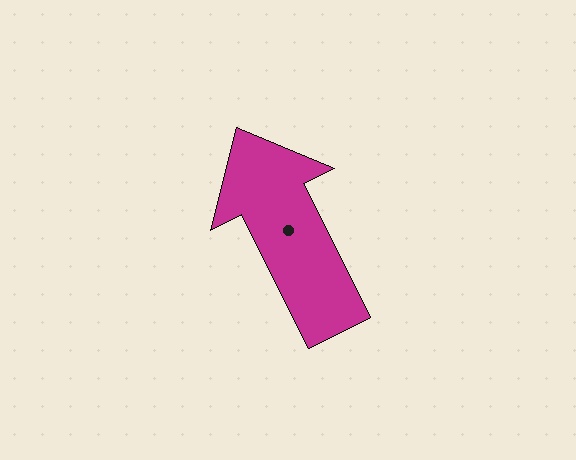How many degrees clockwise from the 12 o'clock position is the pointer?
Approximately 333 degrees.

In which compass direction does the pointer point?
Northwest.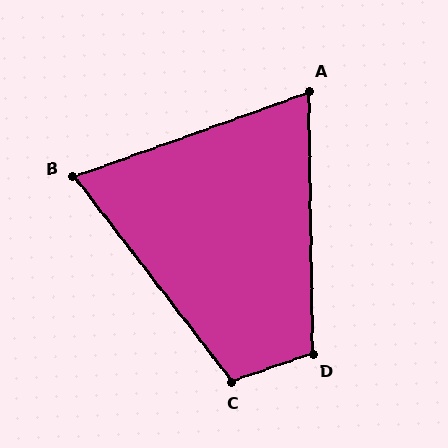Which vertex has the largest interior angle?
C, at approximately 109 degrees.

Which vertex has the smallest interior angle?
A, at approximately 71 degrees.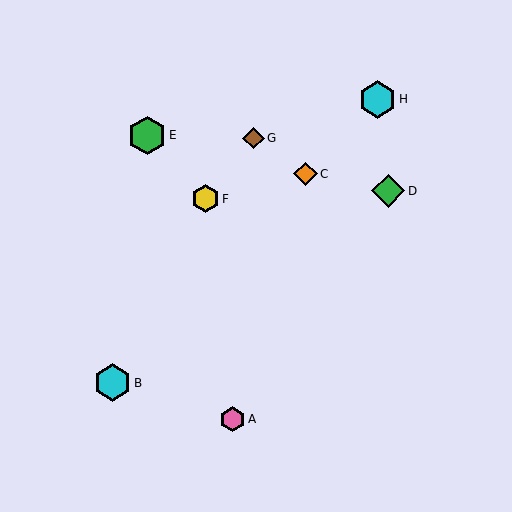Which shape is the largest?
The green hexagon (labeled E) is the largest.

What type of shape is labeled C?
Shape C is an orange diamond.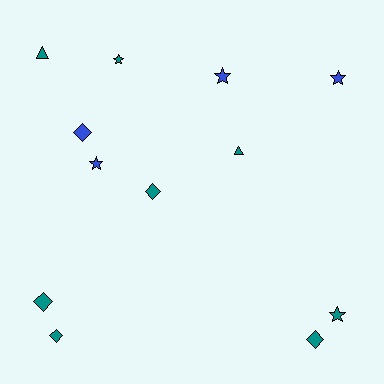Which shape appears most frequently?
Star, with 5 objects.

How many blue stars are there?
There are 3 blue stars.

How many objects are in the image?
There are 12 objects.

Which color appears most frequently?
Teal, with 8 objects.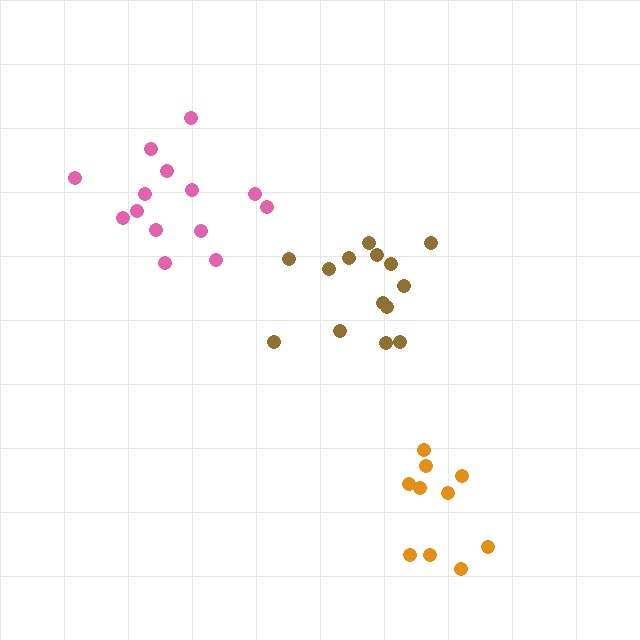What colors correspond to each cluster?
The clusters are colored: brown, orange, pink.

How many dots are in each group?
Group 1: 14 dots, Group 2: 10 dots, Group 3: 14 dots (38 total).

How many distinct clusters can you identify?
There are 3 distinct clusters.